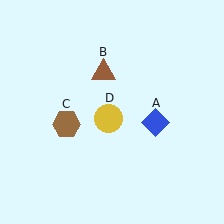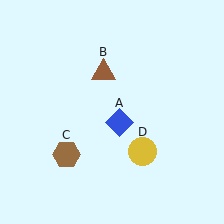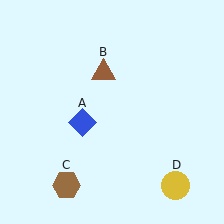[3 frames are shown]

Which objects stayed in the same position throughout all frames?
Brown triangle (object B) remained stationary.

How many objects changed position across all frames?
3 objects changed position: blue diamond (object A), brown hexagon (object C), yellow circle (object D).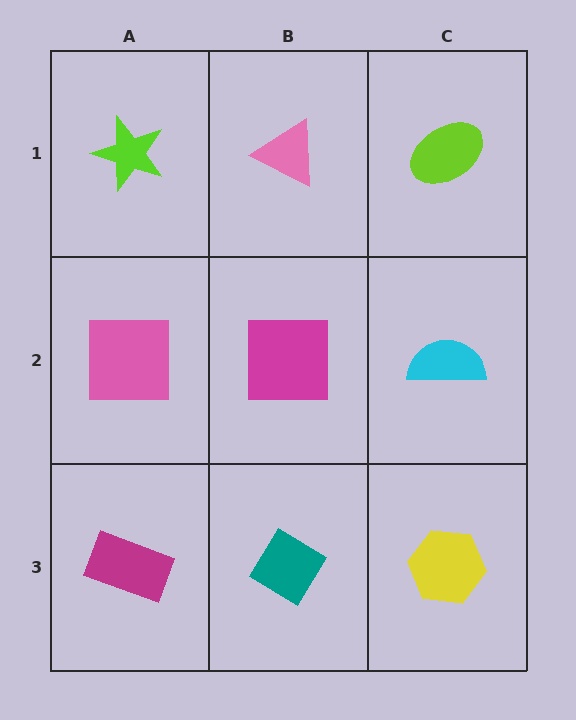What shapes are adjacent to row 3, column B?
A magenta square (row 2, column B), a magenta rectangle (row 3, column A), a yellow hexagon (row 3, column C).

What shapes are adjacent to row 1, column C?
A cyan semicircle (row 2, column C), a pink triangle (row 1, column B).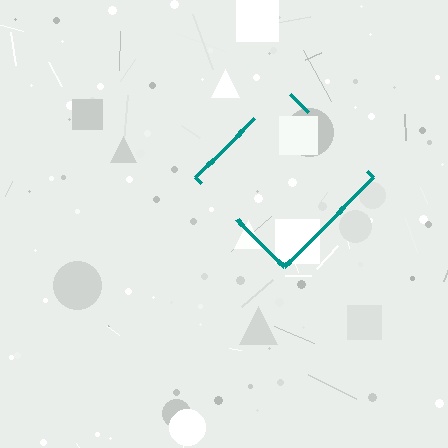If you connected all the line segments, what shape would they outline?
They would outline a diamond.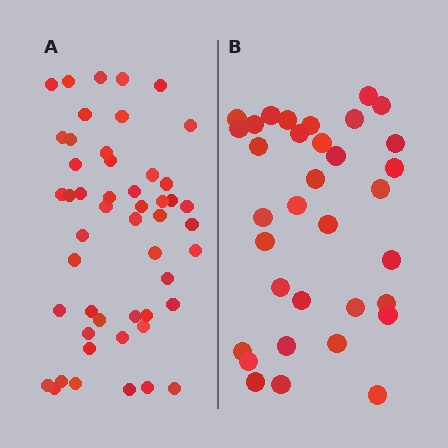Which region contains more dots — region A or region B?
Region A (the left region) has more dots.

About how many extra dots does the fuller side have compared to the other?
Region A has approximately 15 more dots than region B.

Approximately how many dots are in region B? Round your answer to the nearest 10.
About 30 dots. (The exact count is 34, which rounds to 30.)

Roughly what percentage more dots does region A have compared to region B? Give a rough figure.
About 45% more.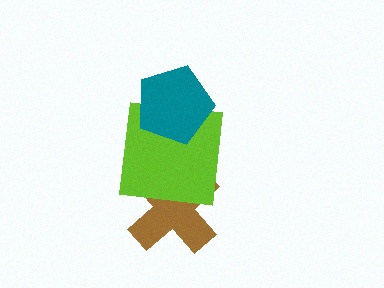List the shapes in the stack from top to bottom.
From top to bottom: the teal pentagon, the lime square, the brown cross.